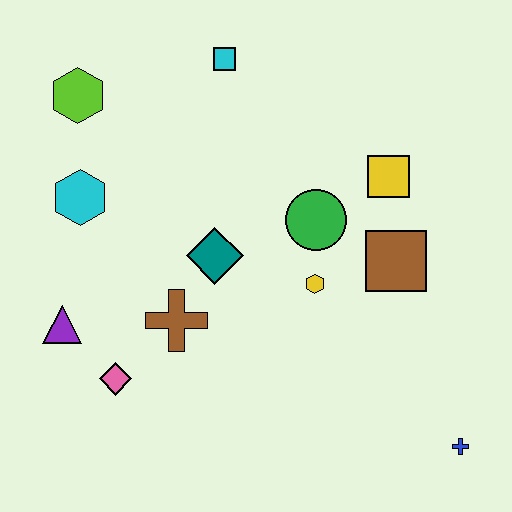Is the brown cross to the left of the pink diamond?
No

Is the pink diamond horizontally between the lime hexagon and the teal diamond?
Yes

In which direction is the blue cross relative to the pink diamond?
The blue cross is to the right of the pink diamond.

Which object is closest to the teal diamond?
The brown cross is closest to the teal diamond.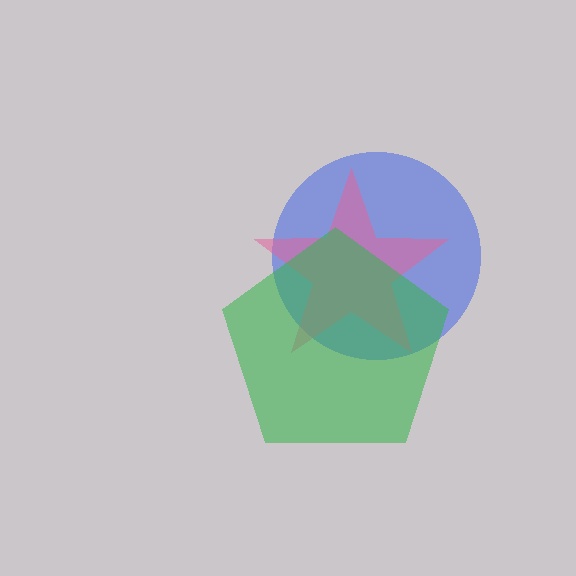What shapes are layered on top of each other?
The layered shapes are: a blue circle, a pink star, a green pentagon.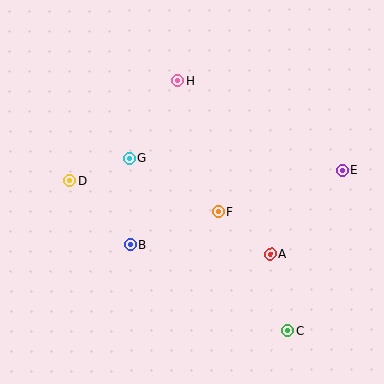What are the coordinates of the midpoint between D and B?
The midpoint between D and B is at (100, 213).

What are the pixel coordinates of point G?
Point G is at (129, 159).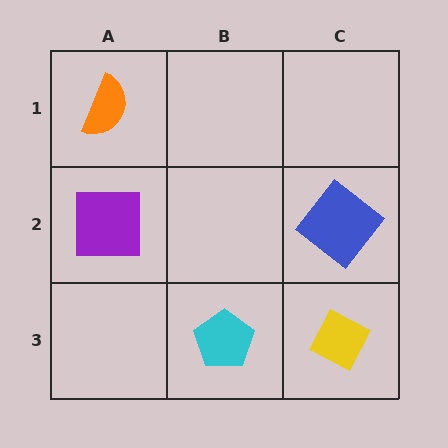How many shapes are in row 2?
2 shapes.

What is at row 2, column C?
A blue diamond.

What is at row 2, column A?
A purple square.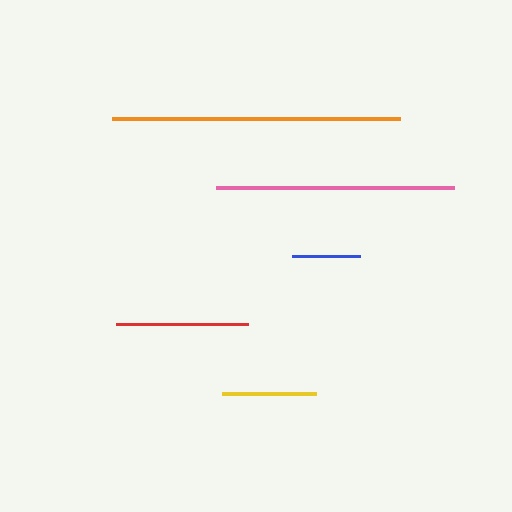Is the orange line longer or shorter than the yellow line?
The orange line is longer than the yellow line.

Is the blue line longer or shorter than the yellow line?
The yellow line is longer than the blue line.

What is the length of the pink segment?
The pink segment is approximately 238 pixels long.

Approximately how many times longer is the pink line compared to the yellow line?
The pink line is approximately 2.5 times the length of the yellow line.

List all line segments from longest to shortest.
From longest to shortest: orange, pink, red, yellow, blue.